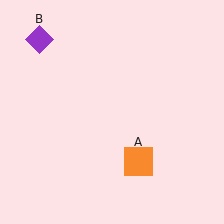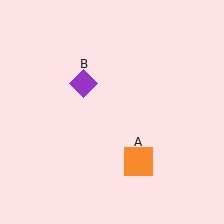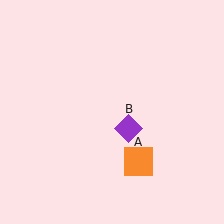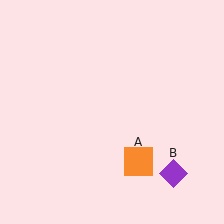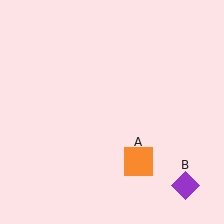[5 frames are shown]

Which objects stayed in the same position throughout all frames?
Orange square (object A) remained stationary.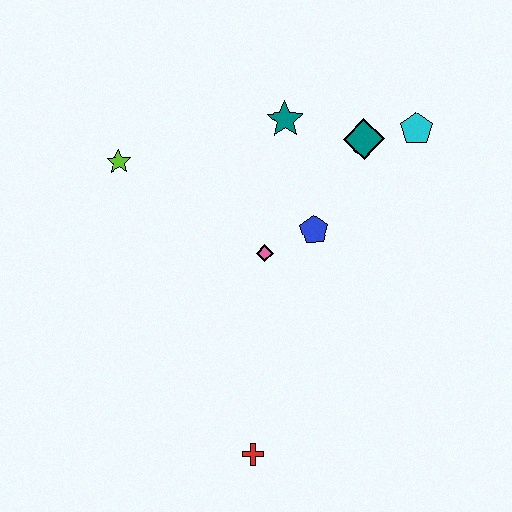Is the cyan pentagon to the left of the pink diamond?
No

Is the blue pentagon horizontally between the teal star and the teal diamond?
Yes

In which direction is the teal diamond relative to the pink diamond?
The teal diamond is above the pink diamond.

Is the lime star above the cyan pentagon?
No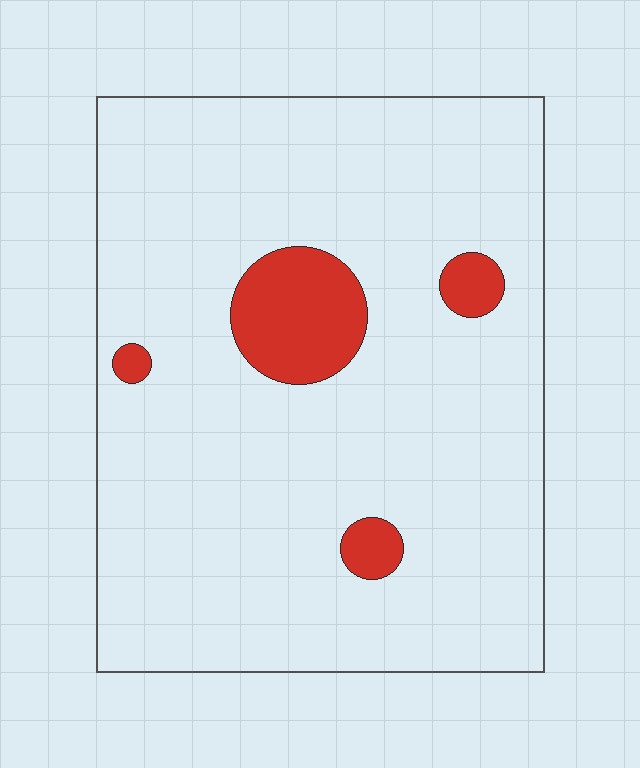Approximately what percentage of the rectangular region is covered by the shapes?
Approximately 10%.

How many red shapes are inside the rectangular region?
4.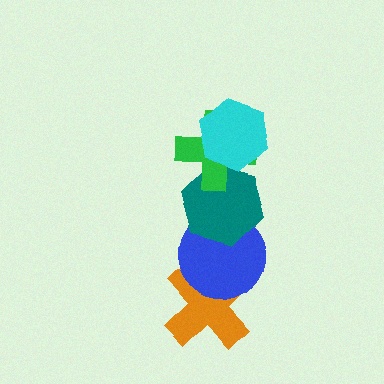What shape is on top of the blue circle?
The teal hexagon is on top of the blue circle.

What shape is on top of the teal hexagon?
The green cross is on top of the teal hexagon.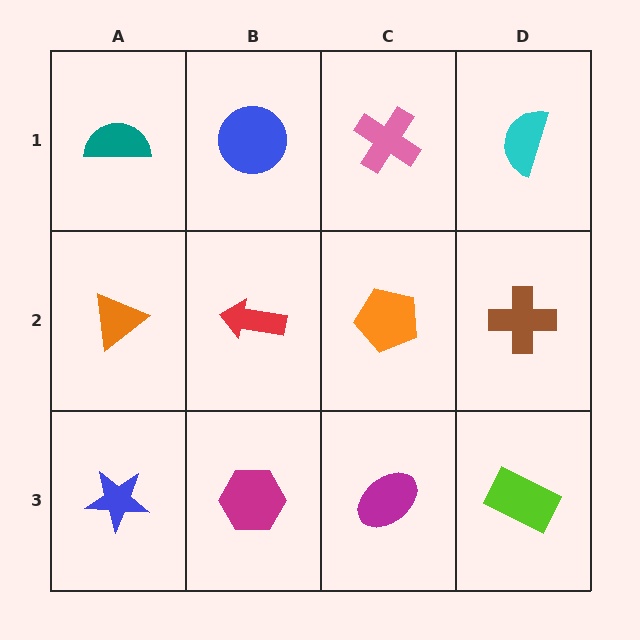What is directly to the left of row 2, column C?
A red arrow.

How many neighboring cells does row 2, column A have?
3.